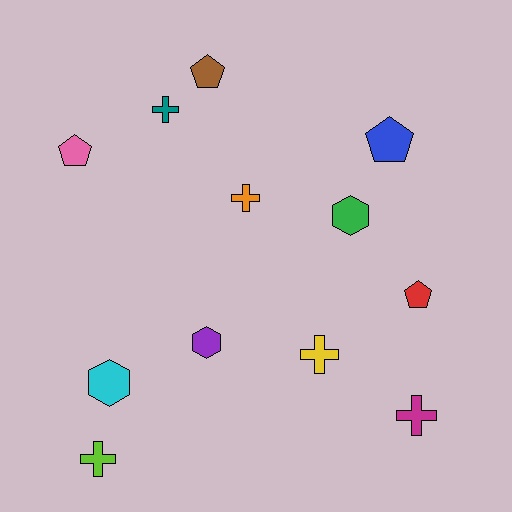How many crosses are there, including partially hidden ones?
There are 5 crosses.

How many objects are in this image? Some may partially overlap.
There are 12 objects.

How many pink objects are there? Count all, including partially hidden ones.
There is 1 pink object.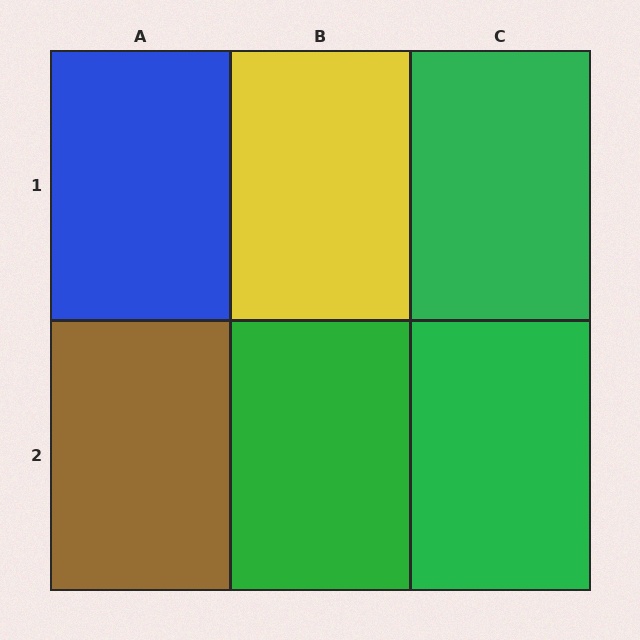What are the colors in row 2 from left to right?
Brown, green, green.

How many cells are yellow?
1 cell is yellow.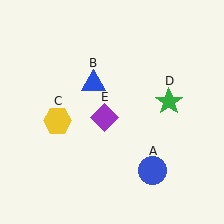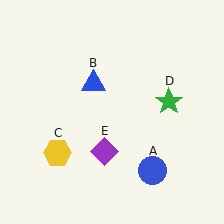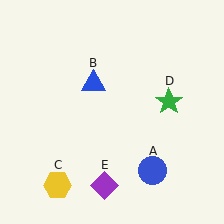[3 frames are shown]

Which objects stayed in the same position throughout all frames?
Blue circle (object A) and blue triangle (object B) and green star (object D) remained stationary.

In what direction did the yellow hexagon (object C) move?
The yellow hexagon (object C) moved down.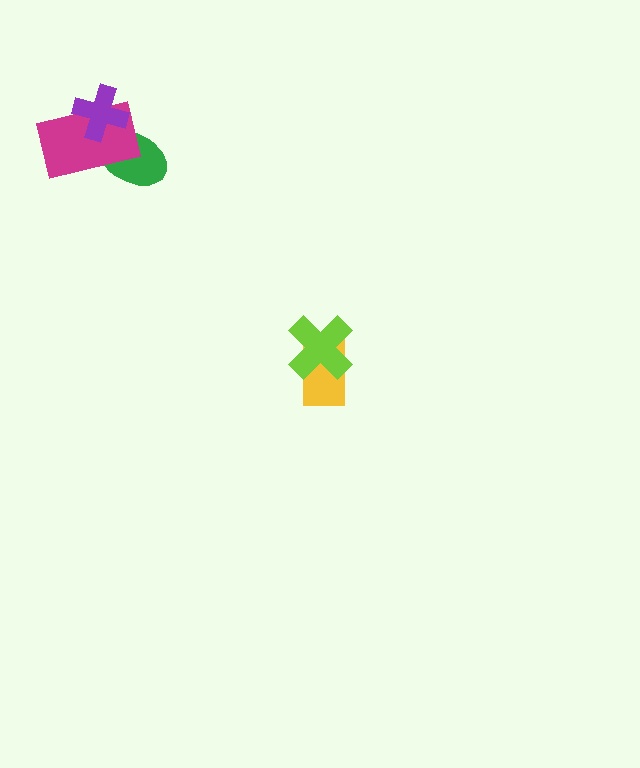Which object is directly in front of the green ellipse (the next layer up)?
The magenta rectangle is directly in front of the green ellipse.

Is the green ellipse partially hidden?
Yes, it is partially covered by another shape.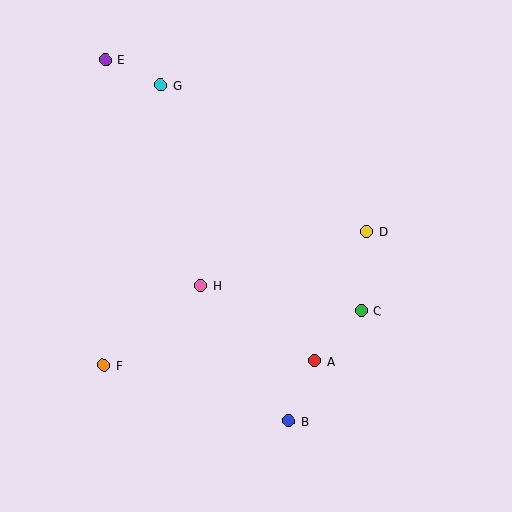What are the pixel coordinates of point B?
Point B is at (289, 421).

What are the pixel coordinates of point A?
Point A is at (315, 361).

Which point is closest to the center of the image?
Point H at (201, 285) is closest to the center.